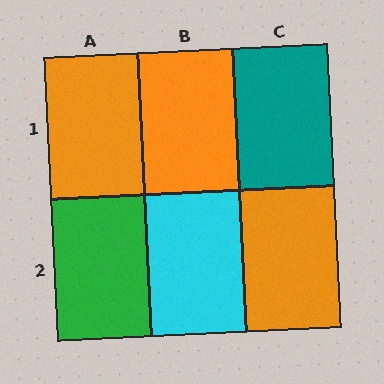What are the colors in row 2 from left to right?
Green, cyan, orange.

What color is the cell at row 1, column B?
Orange.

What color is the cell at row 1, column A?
Orange.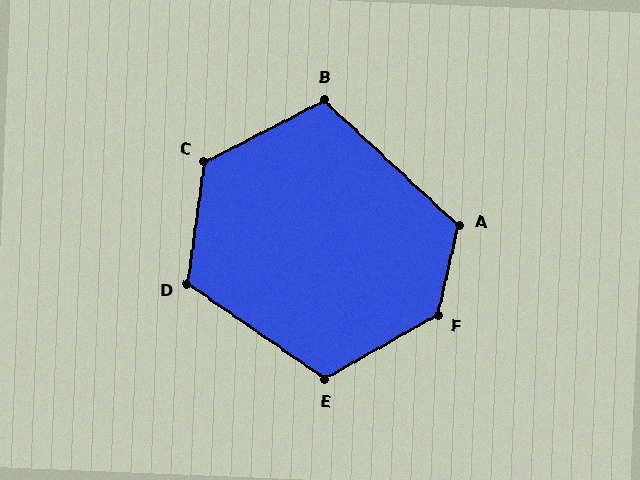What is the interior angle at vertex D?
Approximately 117 degrees (obtuse).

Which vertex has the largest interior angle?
F, at approximately 133 degrees.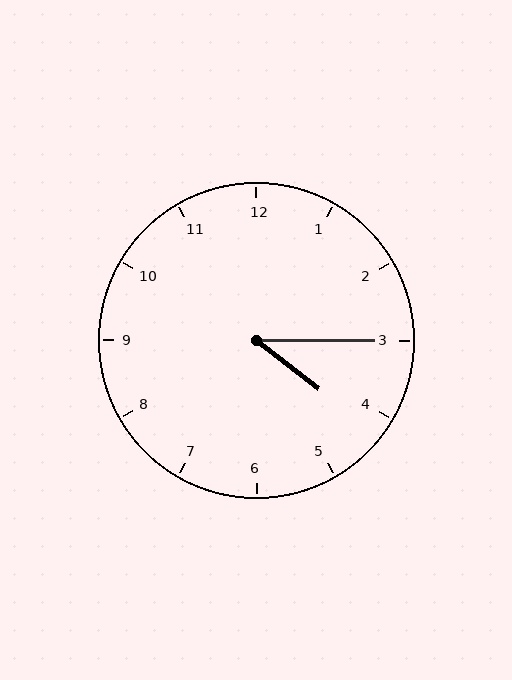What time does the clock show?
4:15.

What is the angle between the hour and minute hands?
Approximately 38 degrees.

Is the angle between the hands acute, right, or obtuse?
It is acute.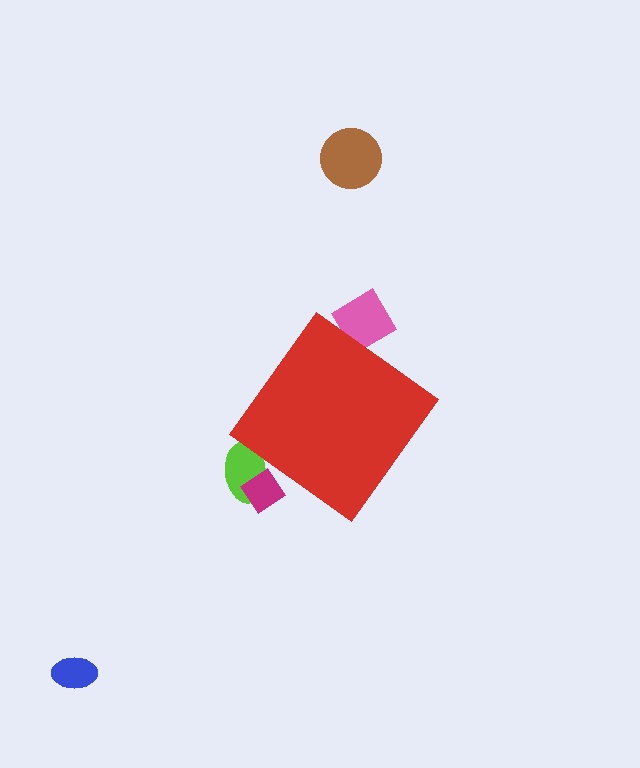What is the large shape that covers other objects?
A red diamond.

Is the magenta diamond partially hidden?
Yes, the magenta diamond is partially hidden behind the red diamond.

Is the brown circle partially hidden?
No, the brown circle is fully visible.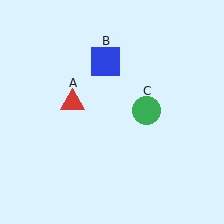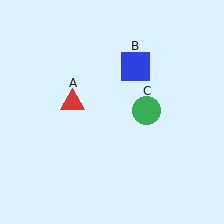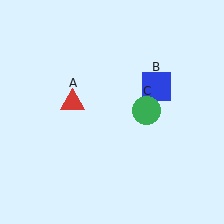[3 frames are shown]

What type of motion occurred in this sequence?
The blue square (object B) rotated clockwise around the center of the scene.